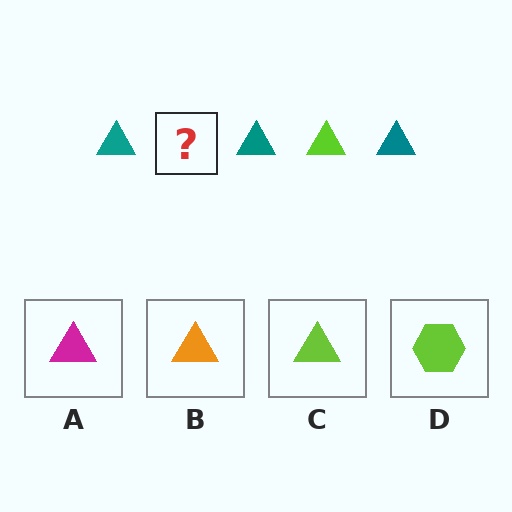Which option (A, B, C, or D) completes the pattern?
C.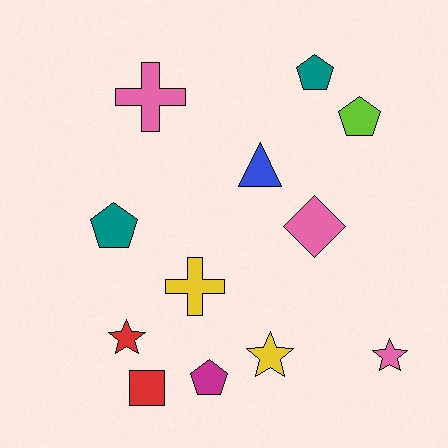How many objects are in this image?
There are 12 objects.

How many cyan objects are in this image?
There are no cyan objects.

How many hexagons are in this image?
There are no hexagons.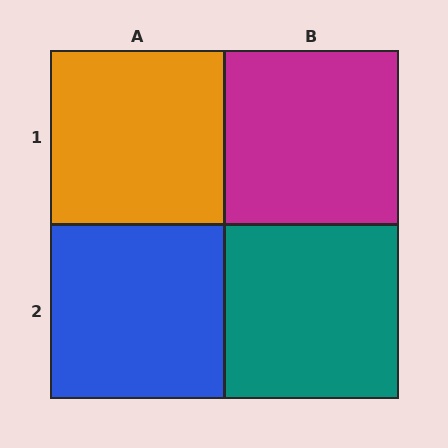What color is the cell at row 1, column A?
Orange.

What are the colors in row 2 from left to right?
Blue, teal.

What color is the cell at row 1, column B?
Magenta.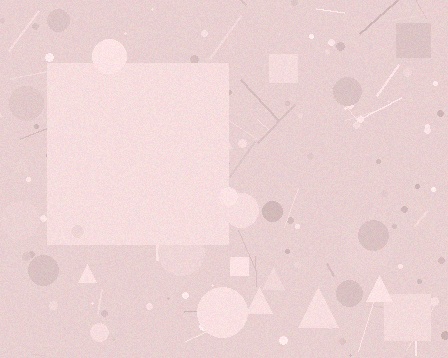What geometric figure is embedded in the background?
A square is embedded in the background.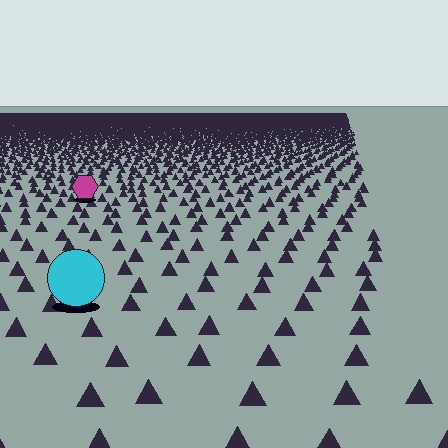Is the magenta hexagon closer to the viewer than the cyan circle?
No. The cyan circle is closer — you can tell from the texture gradient: the ground texture is coarser near it.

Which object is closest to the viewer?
The cyan circle is closest. The texture marks near it are larger and more spread out.